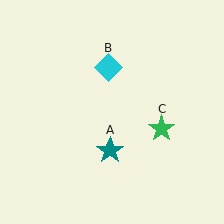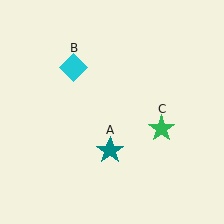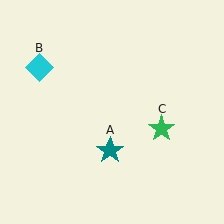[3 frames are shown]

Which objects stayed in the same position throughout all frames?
Teal star (object A) and green star (object C) remained stationary.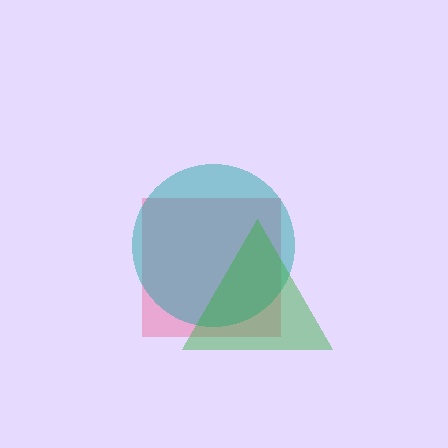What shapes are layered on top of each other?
The layered shapes are: a pink square, a teal circle, a green triangle.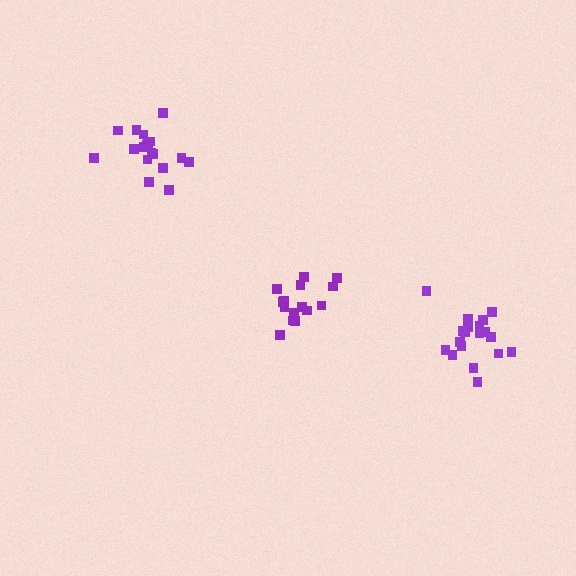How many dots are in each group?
Group 1: 15 dots, Group 2: 18 dots, Group 3: 19 dots (52 total).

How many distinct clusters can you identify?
There are 3 distinct clusters.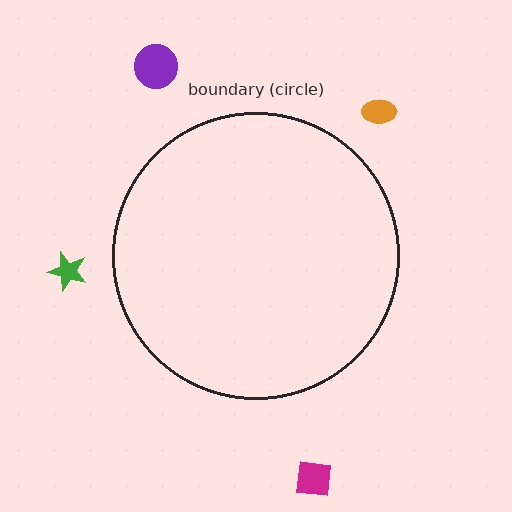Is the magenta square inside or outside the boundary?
Outside.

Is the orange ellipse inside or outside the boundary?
Outside.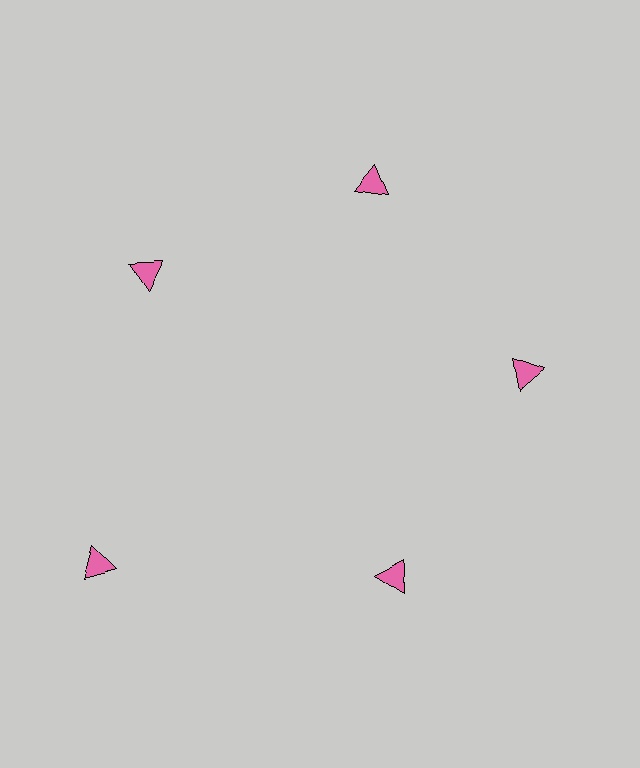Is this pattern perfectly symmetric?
No. The 5 pink triangles are arranged in a ring, but one element near the 8 o'clock position is pushed outward from the center, breaking the 5-fold rotational symmetry.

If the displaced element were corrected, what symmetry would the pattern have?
It would have 5-fold rotational symmetry — the pattern would map onto itself every 72 degrees.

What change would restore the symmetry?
The symmetry would be restored by moving it inward, back onto the ring so that all 5 triangles sit at equal angles and equal distance from the center.